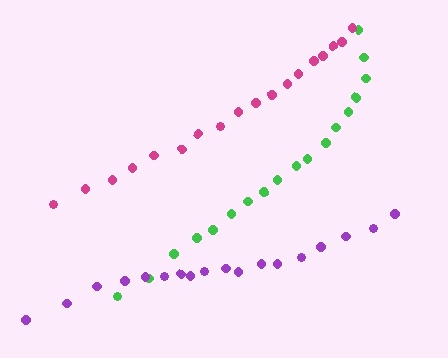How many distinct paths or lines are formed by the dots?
There are 3 distinct paths.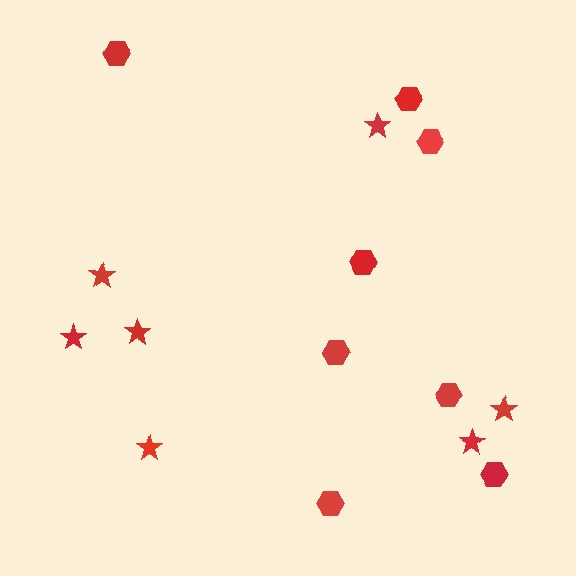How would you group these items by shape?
There are 2 groups: one group of stars (7) and one group of hexagons (8).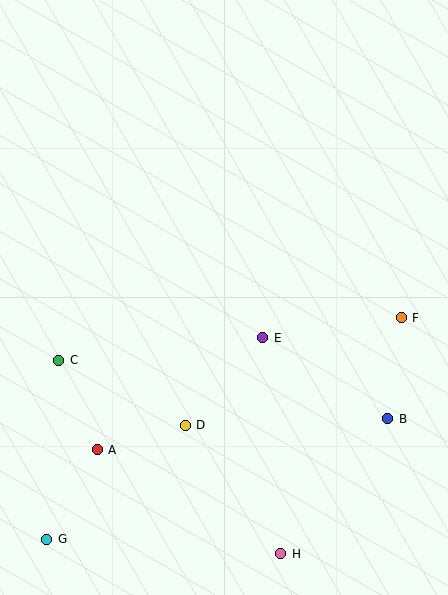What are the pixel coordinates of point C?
Point C is at (59, 360).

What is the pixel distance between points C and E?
The distance between C and E is 205 pixels.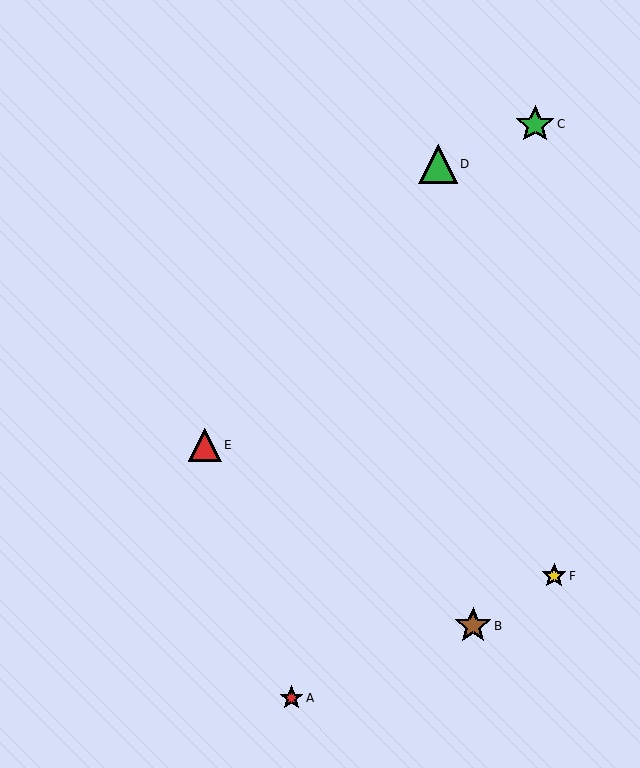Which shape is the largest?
The green triangle (labeled D) is the largest.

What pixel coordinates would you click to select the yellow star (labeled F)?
Click at (554, 576) to select the yellow star F.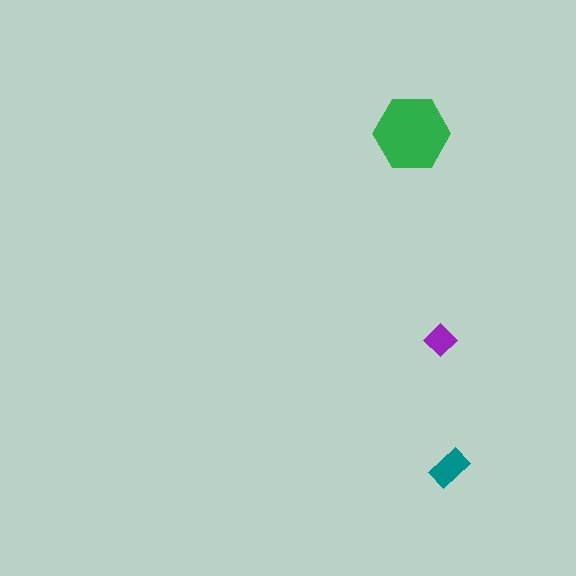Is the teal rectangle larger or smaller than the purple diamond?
Larger.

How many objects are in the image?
There are 3 objects in the image.